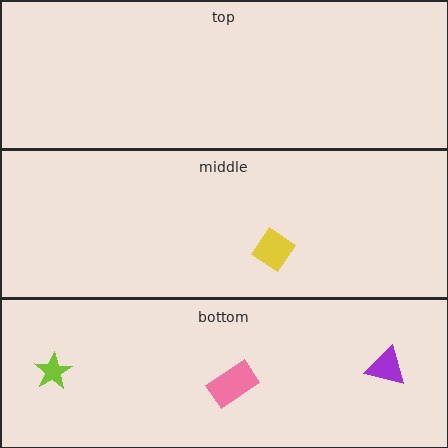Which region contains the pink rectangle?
The bottom region.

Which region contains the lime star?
The bottom region.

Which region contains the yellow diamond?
The middle region.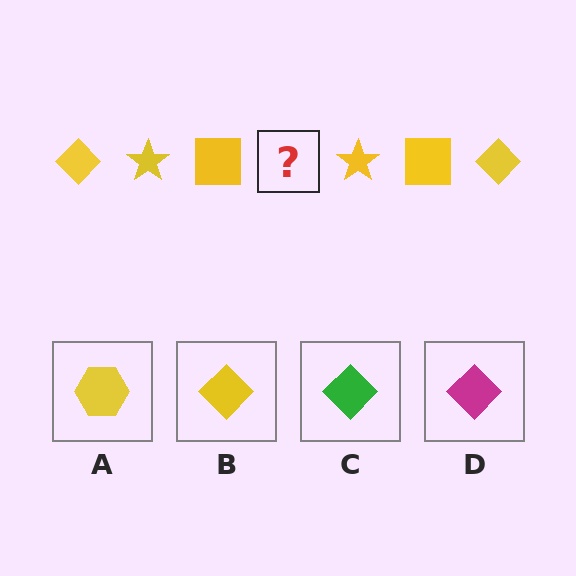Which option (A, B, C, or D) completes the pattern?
B.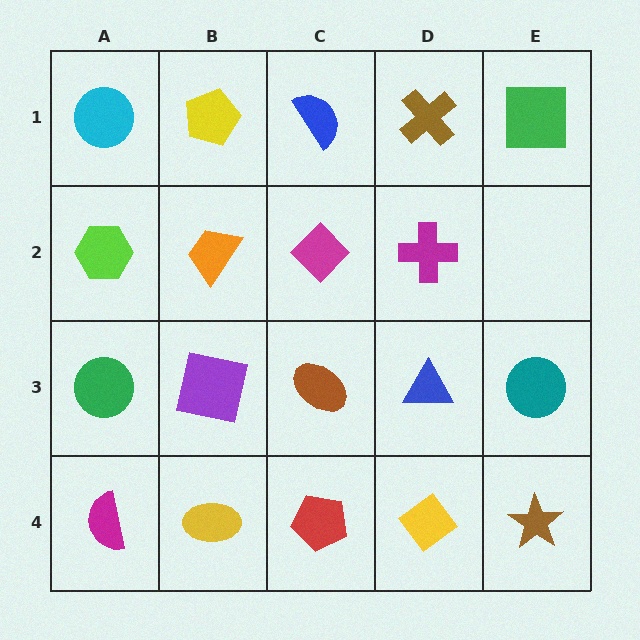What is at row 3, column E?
A teal circle.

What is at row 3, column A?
A green circle.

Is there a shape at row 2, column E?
No, that cell is empty.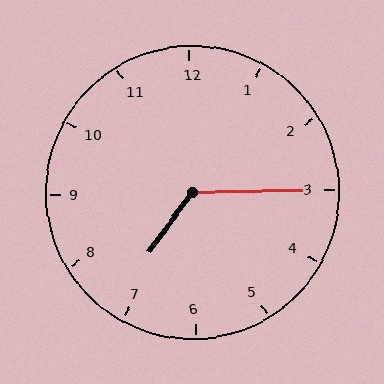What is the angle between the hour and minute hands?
Approximately 128 degrees.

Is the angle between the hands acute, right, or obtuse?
It is obtuse.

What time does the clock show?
7:15.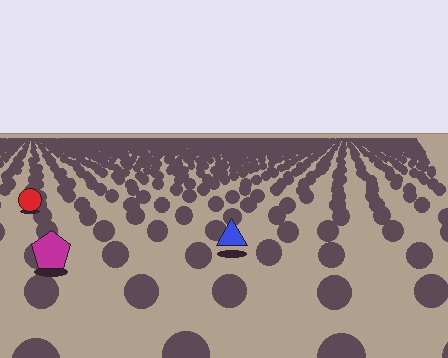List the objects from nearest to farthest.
From nearest to farthest: the magenta pentagon, the blue triangle, the red circle.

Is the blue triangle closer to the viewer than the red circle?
Yes. The blue triangle is closer — you can tell from the texture gradient: the ground texture is coarser near it.